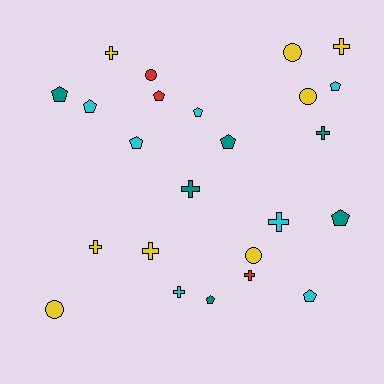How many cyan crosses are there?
There are 2 cyan crosses.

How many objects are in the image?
There are 24 objects.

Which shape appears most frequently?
Pentagon, with 10 objects.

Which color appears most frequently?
Yellow, with 8 objects.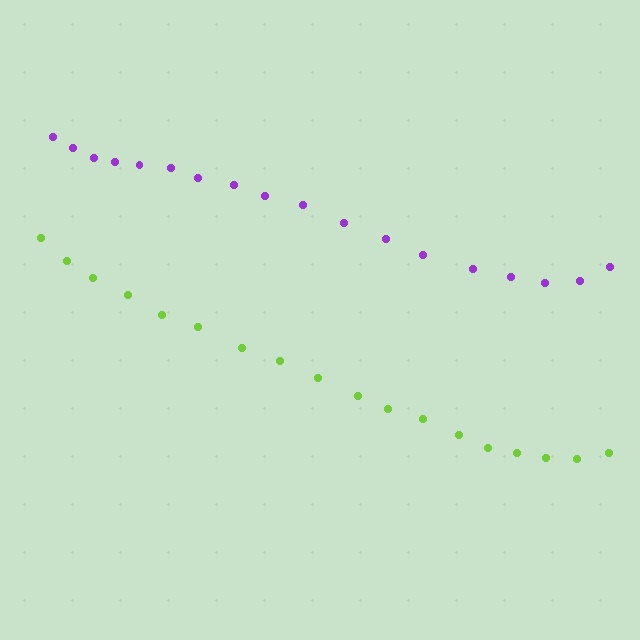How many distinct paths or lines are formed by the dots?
There are 2 distinct paths.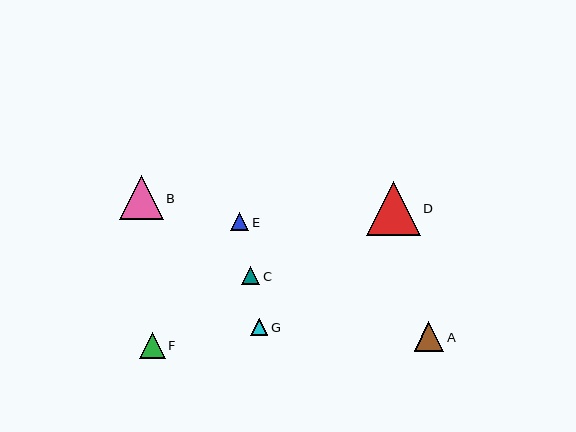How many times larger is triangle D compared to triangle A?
Triangle D is approximately 1.8 times the size of triangle A.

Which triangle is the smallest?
Triangle G is the smallest with a size of approximately 17 pixels.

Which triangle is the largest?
Triangle D is the largest with a size of approximately 54 pixels.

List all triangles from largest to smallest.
From largest to smallest: D, B, A, F, E, C, G.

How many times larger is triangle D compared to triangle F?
Triangle D is approximately 2.1 times the size of triangle F.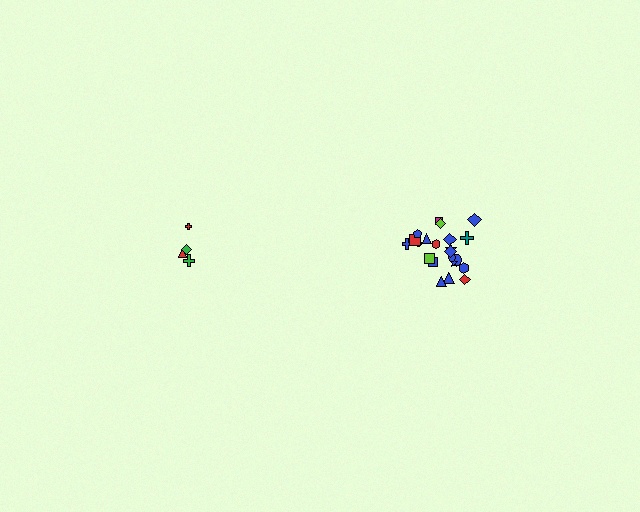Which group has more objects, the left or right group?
The right group.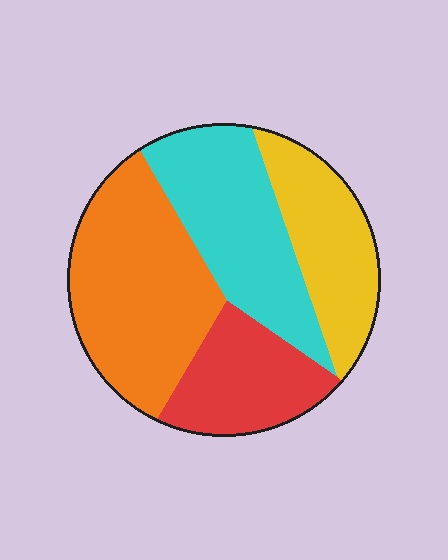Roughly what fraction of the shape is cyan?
Cyan takes up between a quarter and a half of the shape.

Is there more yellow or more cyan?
Cyan.